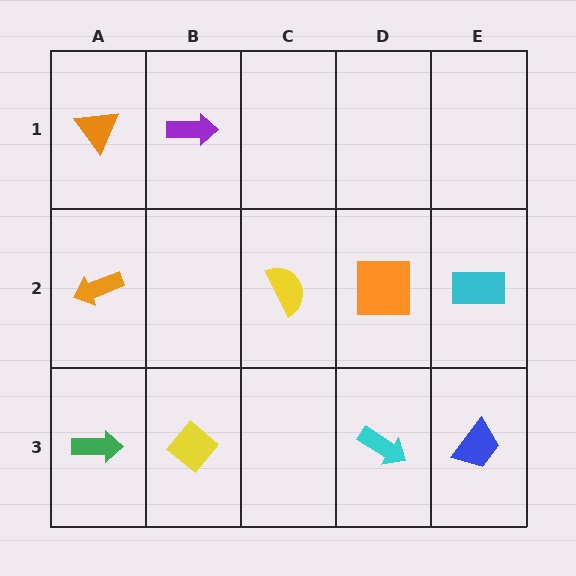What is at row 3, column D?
A cyan arrow.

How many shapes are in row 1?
2 shapes.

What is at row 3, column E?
A blue trapezoid.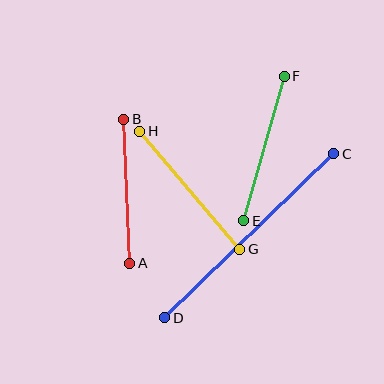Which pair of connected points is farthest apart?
Points C and D are farthest apart.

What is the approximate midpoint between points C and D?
The midpoint is at approximately (249, 236) pixels.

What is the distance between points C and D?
The distance is approximately 235 pixels.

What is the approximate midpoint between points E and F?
The midpoint is at approximately (264, 149) pixels.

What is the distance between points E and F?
The distance is approximately 150 pixels.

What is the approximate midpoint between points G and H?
The midpoint is at approximately (190, 190) pixels.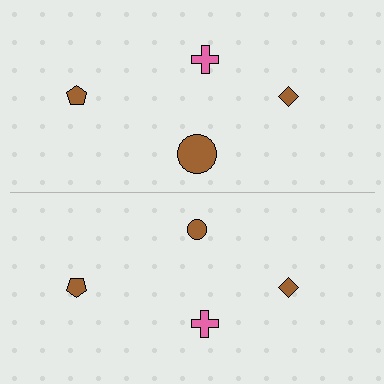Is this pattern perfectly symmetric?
No, the pattern is not perfectly symmetric. The brown circle on the bottom side has a different size than its mirror counterpart.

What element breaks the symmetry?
The brown circle on the bottom side has a different size than its mirror counterpart.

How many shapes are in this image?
There are 8 shapes in this image.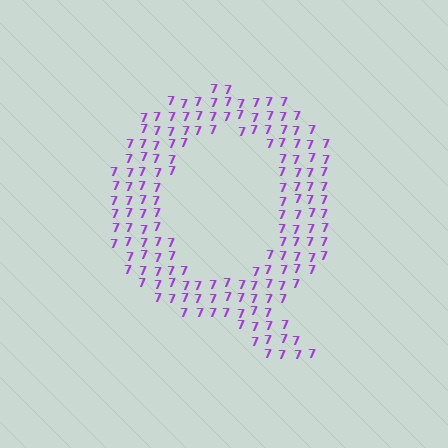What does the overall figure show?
The overall figure shows the letter Q.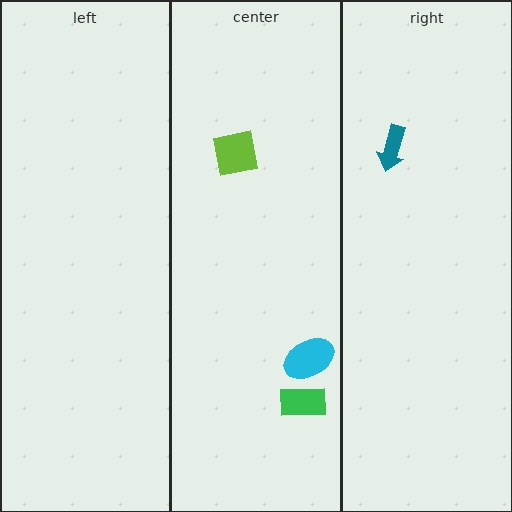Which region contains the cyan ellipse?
The center region.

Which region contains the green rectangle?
The center region.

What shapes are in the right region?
The teal arrow.